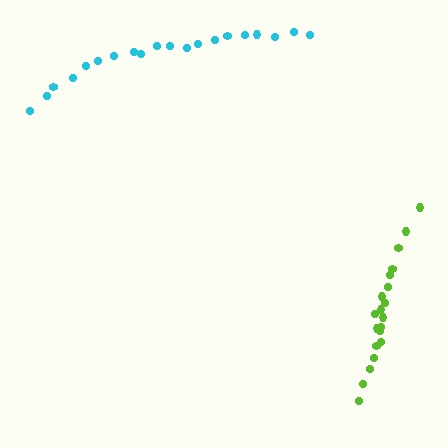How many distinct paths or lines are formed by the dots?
There are 2 distinct paths.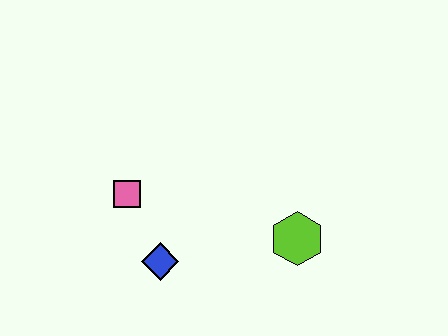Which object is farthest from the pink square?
The lime hexagon is farthest from the pink square.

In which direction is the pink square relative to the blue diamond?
The pink square is above the blue diamond.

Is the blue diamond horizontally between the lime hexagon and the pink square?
Yes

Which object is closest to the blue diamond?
The pink square is closest to the blue diamond.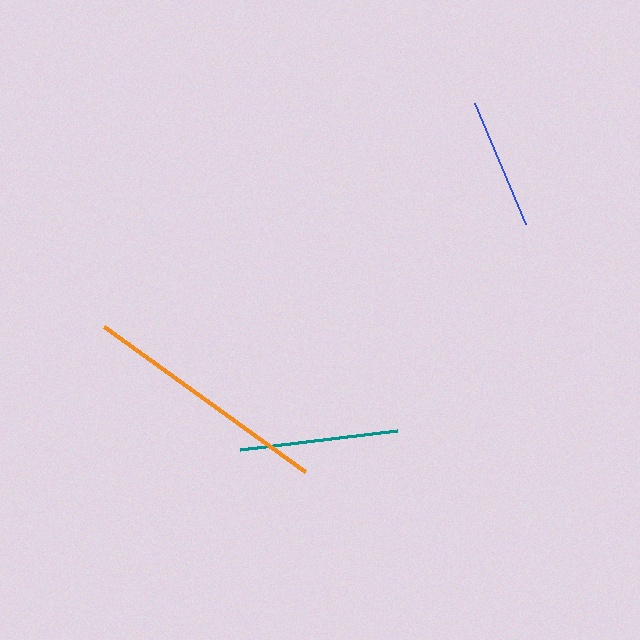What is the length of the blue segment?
The blue segment is approximately 131 pixels long.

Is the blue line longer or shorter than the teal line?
The teal line is longer than the blue line.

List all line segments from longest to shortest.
From longest to shortest: orange, teal, blue.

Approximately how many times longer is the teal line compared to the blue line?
The teal line is approximately 1.2 times the length of the blue line.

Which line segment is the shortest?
The blue line is the shortest at approximately 131 pixels.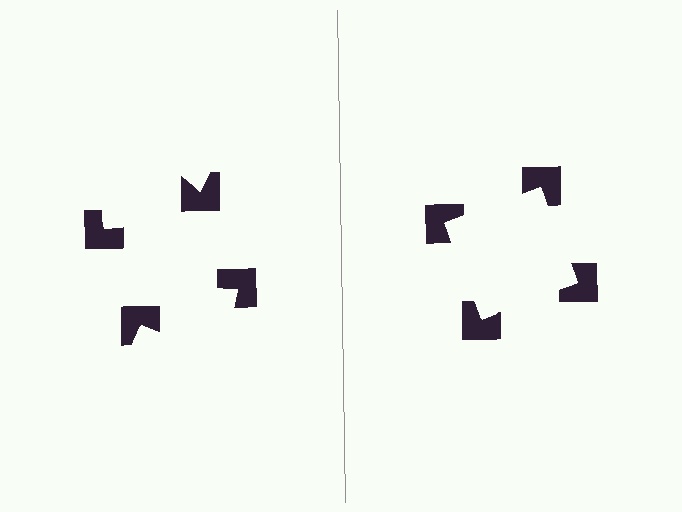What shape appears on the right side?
An illusory square.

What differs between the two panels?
The notched squares are positioned identically on both sides; only the wedge orientations differ. On the right they align to a square; on the left they are misaligned.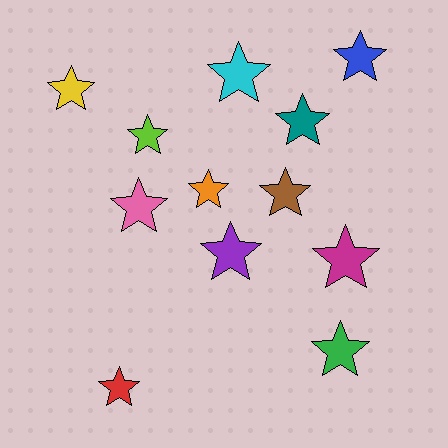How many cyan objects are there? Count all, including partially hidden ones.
There is 1 cyan object.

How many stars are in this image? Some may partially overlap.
There are 12 stars.